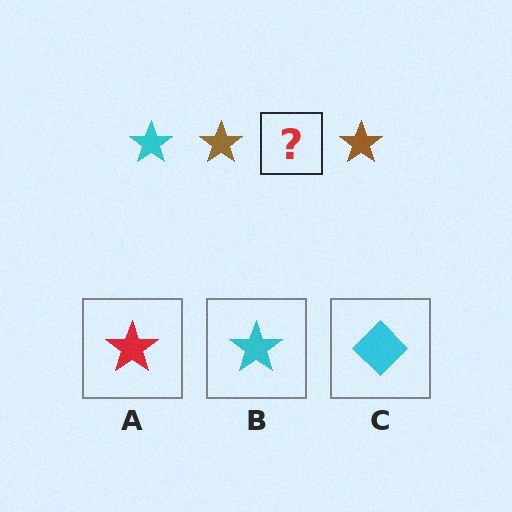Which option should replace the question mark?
Option B.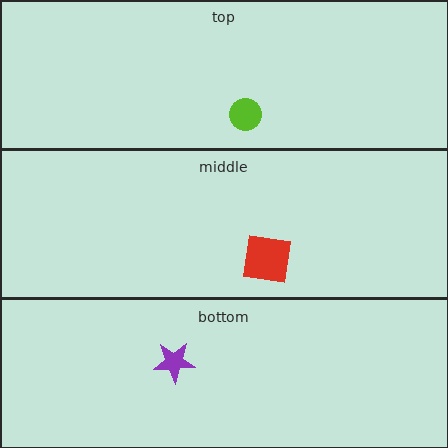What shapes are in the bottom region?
The purple star.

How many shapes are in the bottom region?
1.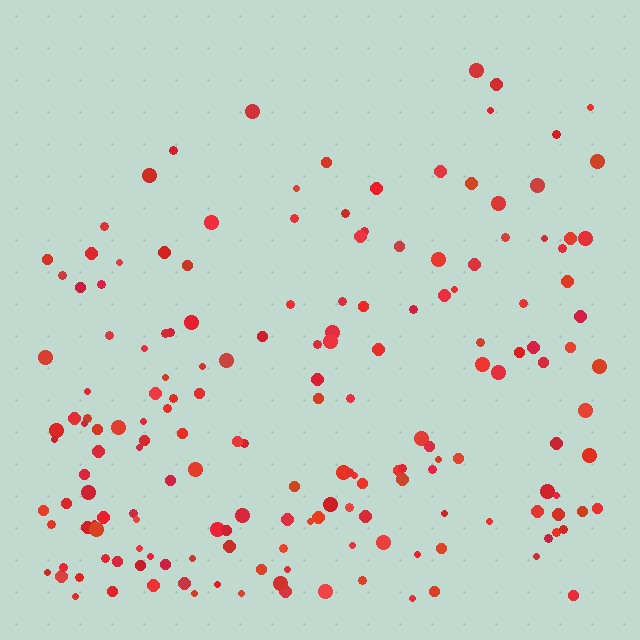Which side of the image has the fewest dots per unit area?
The top.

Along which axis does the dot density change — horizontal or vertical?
Vertical.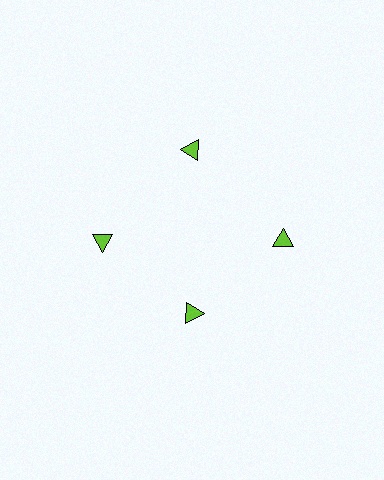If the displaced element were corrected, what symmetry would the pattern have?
It would have 4-fold rotational symmetry — the pattern would map onto itself every 90 degrees.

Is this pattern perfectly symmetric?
No. The 4 lime triangles are arranged in a ring, but one element near the 6 o'clock position is pulled inward toward the center, breaking the 4-fold rotational symmetry.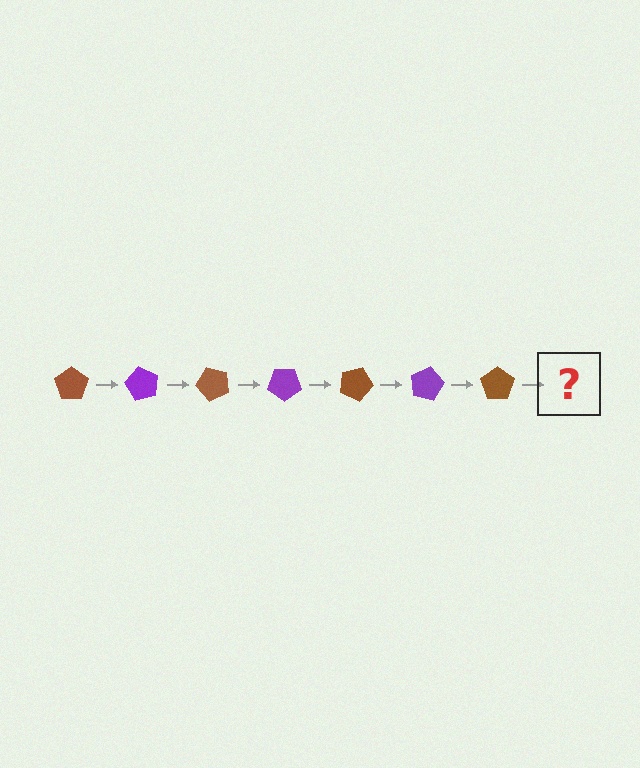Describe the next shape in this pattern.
It should be a purple pentagon, rotated 420 degrees from the start.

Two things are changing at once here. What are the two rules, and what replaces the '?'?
The two rules are that it rotates 60 degrees each step and the color cycles through brown and purple. The '?' should be a purple pentagon, rotated 420 degrees from the start.